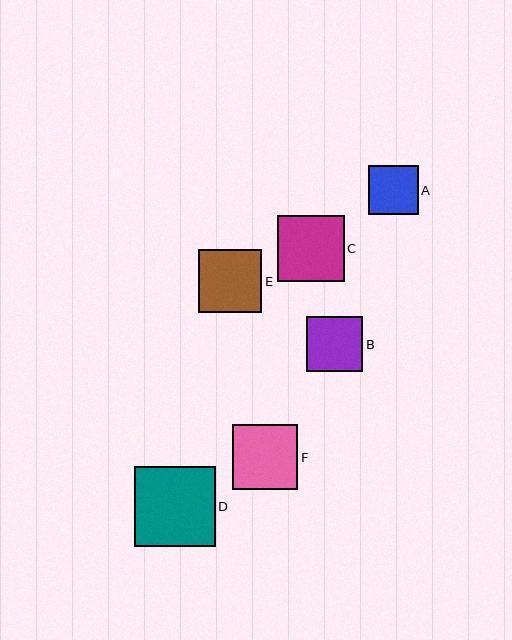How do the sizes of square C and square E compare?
Square C and square E are approximately the same size.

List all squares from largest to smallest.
From largest to smallest: D, C, F, E, B, A.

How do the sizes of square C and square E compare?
Square C and square E are approximately the same size.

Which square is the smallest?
Square A is the smallest with a size of approximately 49 pixels.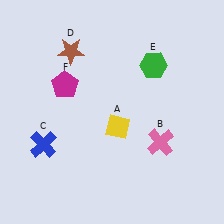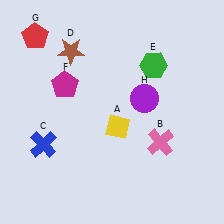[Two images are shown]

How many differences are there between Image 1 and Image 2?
There are 2 differences between the two images.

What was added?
A red pentagon (G), a purple circle (H) were added in Image 2.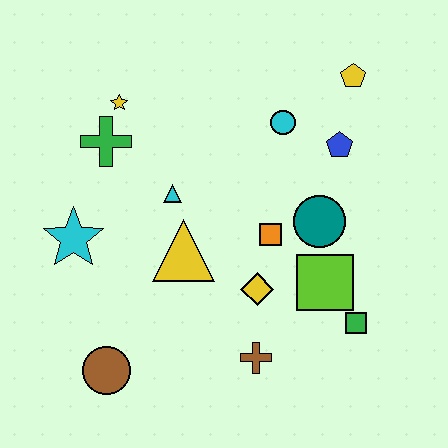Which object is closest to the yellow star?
The green cross is closest to the yellow star.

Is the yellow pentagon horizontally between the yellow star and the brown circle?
No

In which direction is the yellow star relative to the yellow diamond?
The yellow star is above the yellow diamond.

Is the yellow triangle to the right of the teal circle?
No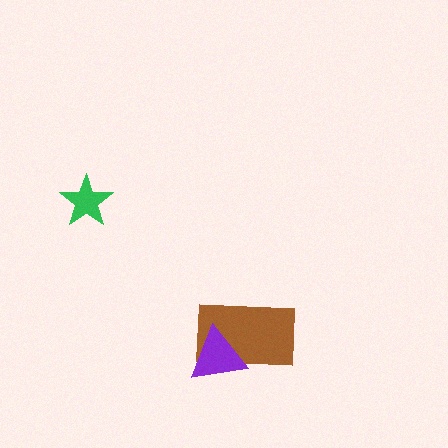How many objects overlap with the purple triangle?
1 object overlaps with the purple triangle.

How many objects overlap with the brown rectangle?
1 object overlaps with the brown rectangle.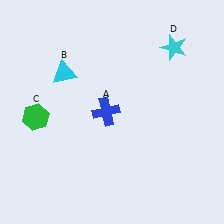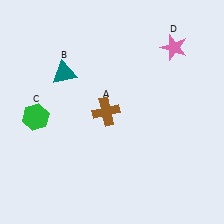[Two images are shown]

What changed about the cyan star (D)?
In Image 1, D is cyan. In Image 2, it changed to pink.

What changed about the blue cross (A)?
In Image 1, A is blue. In Image 2, it changed to brown.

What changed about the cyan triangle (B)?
In Image 1, B is cyan. In Image 2, it changed to teal.